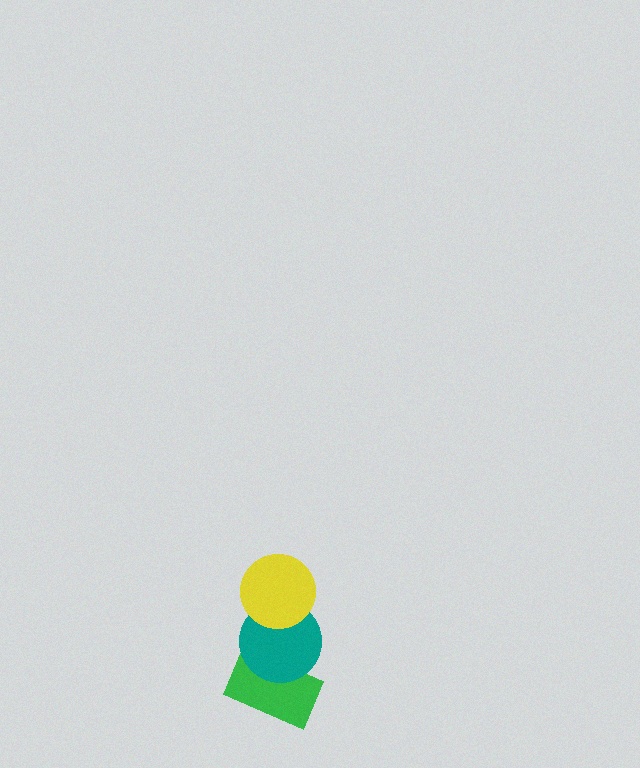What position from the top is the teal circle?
The teal circle is 2nd from the top.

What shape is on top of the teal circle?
The yellow circle is on top of the teal circle.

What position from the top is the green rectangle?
The green rectangle is 3rd from the top.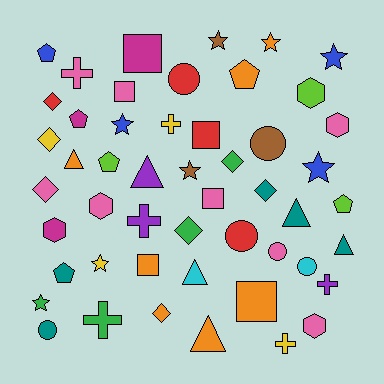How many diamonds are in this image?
There are 7 diamonds.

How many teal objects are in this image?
There are 5 teal objects.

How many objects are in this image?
There are 50 objects.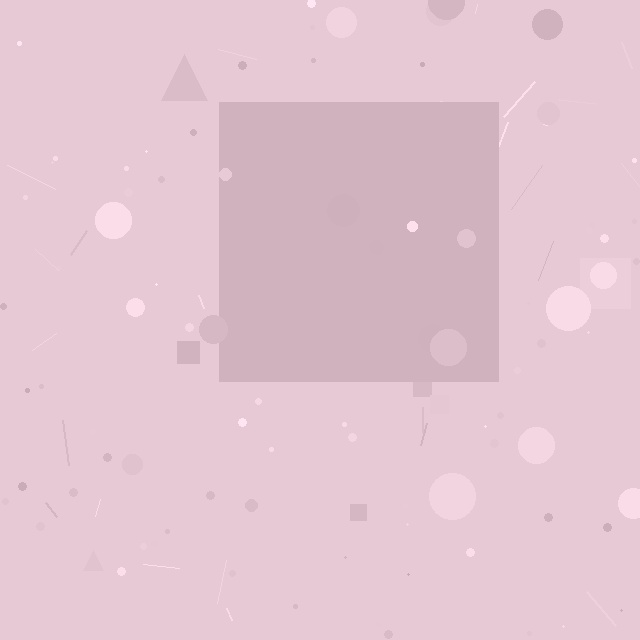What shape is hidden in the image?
A square is hidden in the image.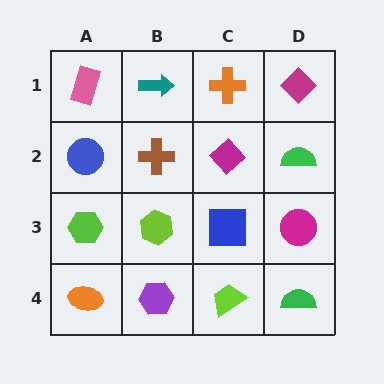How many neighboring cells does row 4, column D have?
2.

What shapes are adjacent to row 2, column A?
A pink rectangle (row 1, column A), a lime hexagon (row 3, column A), a brown cross (row 2, column B).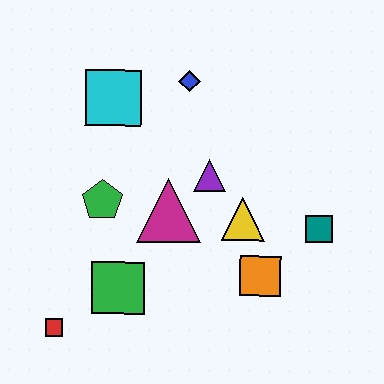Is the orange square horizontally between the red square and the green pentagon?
No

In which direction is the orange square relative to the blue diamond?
The orange square is below the blue diamond.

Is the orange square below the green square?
No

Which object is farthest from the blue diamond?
The red square is farthest from the blue diamond.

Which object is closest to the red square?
The green square is closest to the red square.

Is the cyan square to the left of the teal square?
Yes